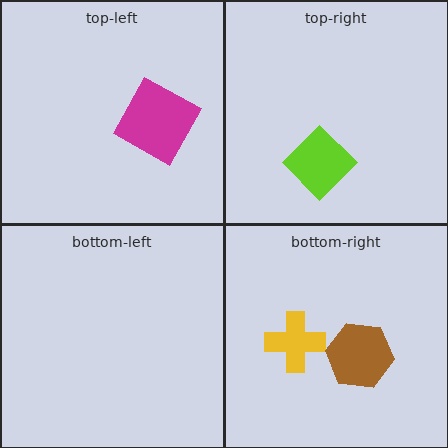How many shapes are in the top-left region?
1.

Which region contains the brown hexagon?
The bottom-right region.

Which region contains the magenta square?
The top-left region.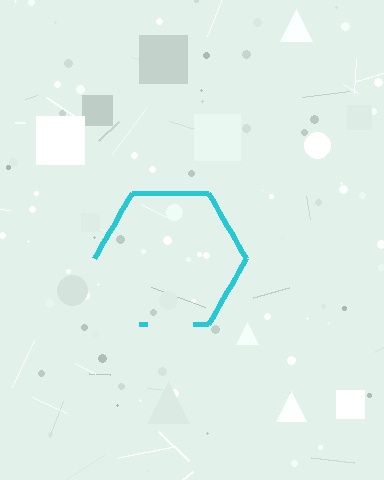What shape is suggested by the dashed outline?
The dashed outline suggests a hexagon.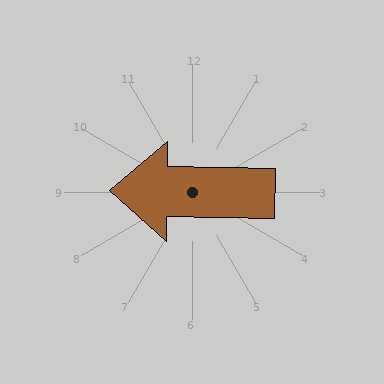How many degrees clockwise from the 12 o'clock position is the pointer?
Approximately 271 degrees.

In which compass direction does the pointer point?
West.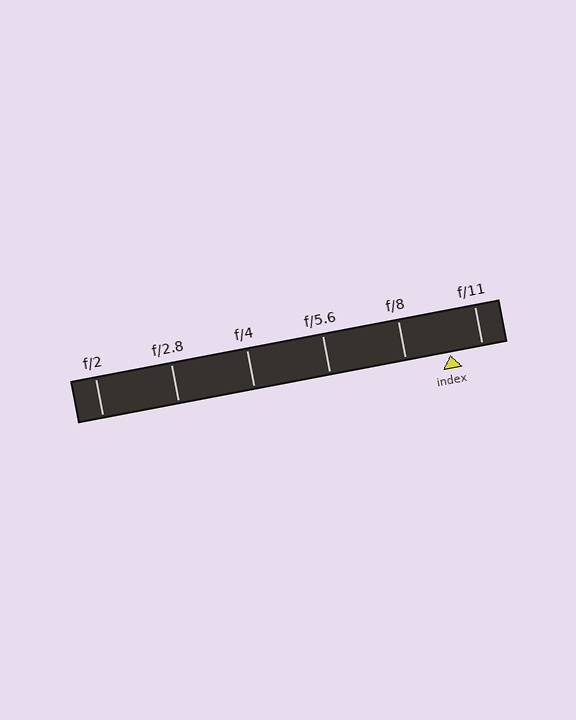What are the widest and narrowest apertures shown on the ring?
The widest aperture shown is f/2 and the narrowest is f/11.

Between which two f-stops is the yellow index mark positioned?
The index mark is between f/8 and f/11.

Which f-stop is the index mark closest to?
The index mark is closest to f/11.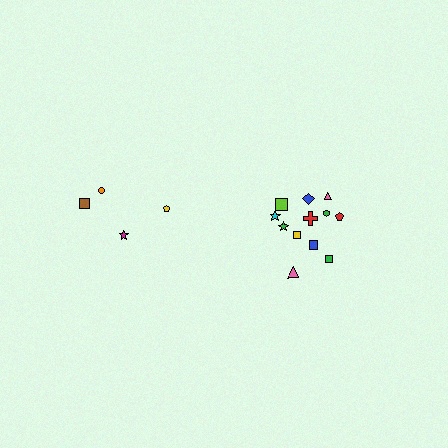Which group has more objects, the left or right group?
The right group.